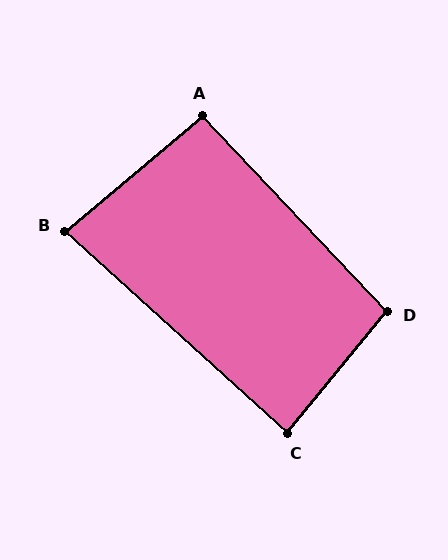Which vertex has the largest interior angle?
D, at approximately 98 degrees.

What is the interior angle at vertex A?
Approximately 93 degrees (approximately right).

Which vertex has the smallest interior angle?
B, at approximately 82 degrees.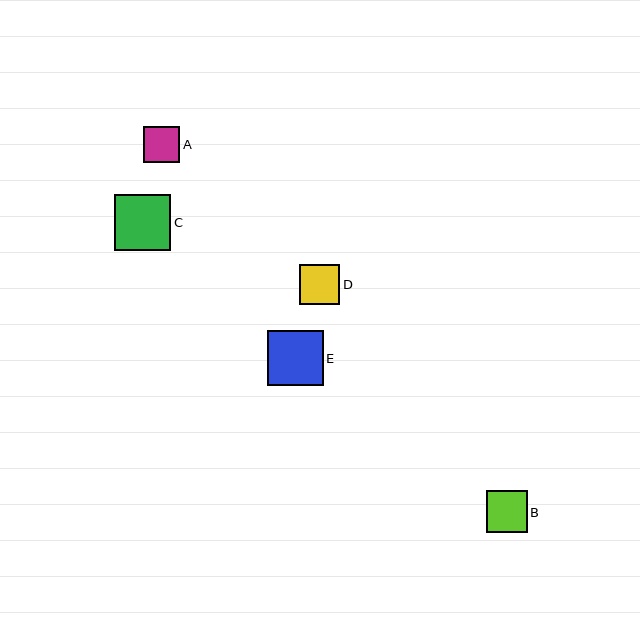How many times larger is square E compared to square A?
Square E is approximately 1.5 times the size of square A.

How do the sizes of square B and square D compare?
Square B and square D are approximately the same size.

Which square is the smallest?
Square A is the smallest with a size of approximately 36 pixels.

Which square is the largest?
Square C is the largest with a size of approximately 56 pixels.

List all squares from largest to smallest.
From largest to smallest: C, E, B, D, A.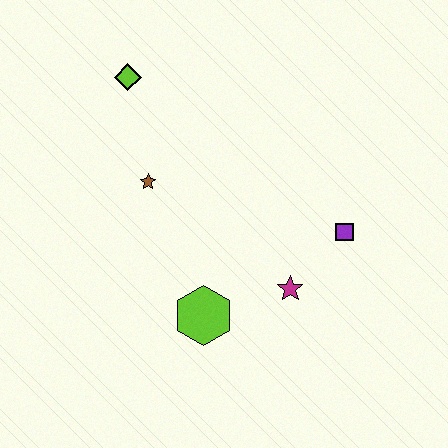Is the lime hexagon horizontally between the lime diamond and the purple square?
Yes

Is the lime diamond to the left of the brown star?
Yes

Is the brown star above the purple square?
Yes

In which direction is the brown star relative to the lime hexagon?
The brown star is above the lime hexagon.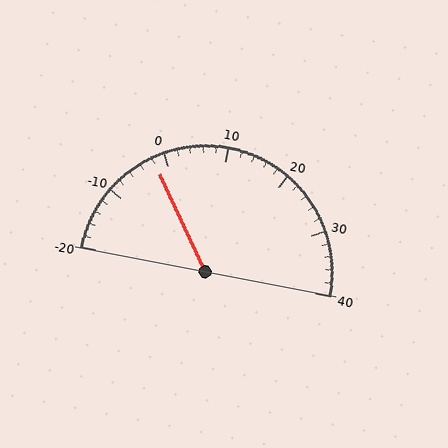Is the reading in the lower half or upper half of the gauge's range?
The reading is in the lower half of the range (-20 to 40).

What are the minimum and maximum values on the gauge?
The gauge ranges from -20 to 40.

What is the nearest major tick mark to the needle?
The nearest major tick mark is 0.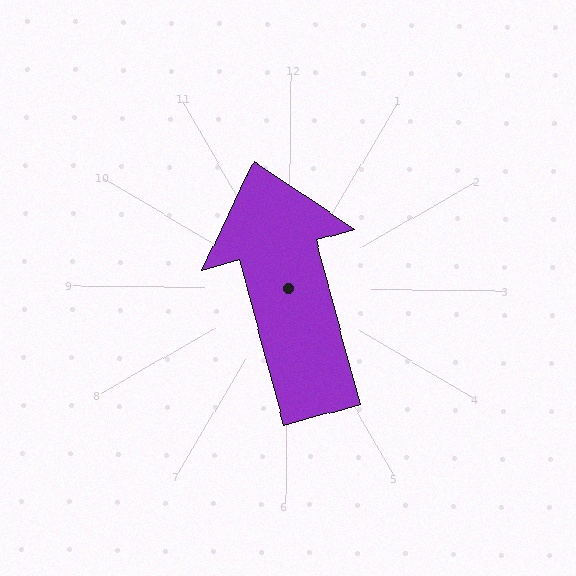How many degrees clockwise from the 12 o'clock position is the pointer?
Approximately 344 degrees.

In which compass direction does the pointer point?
North.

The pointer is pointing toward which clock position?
Roughly 11 o'clock.